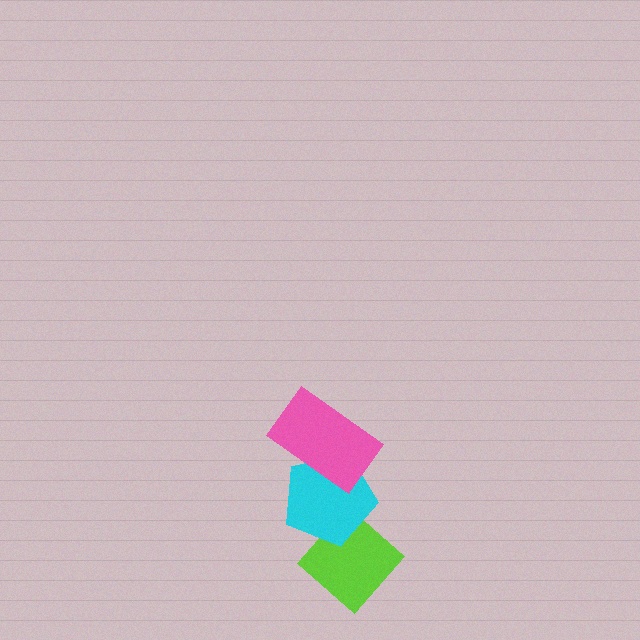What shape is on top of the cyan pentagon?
The pink rectangle is on top of the cyan pentagon.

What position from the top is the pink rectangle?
The pink rectangle is 1st from the top.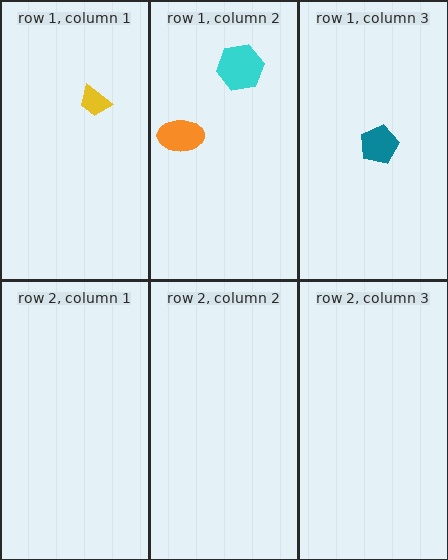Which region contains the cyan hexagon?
The row 1, column 2 region.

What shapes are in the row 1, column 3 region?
The teal pentagon.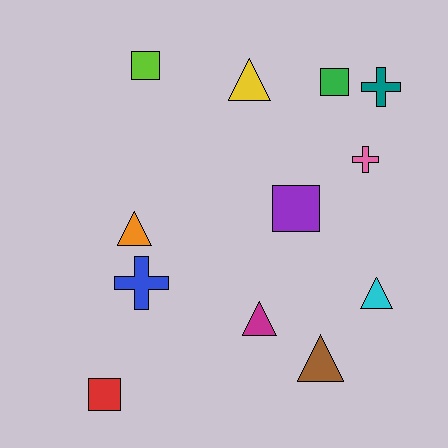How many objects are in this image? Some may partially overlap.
There are 12 objects.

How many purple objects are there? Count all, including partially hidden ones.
There is 1 purple object.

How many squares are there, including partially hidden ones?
There are 4 squares.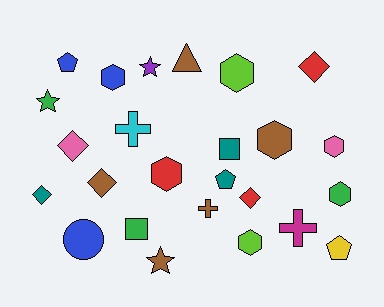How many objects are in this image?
There are 25 objects.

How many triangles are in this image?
There is 1 triangle.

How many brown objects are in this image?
There are 5 brown objects.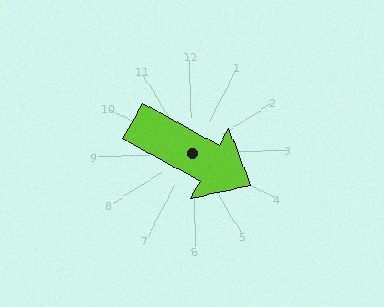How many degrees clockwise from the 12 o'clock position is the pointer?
Approximately 121 degrees.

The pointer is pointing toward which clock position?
Roughly 4 o'clock.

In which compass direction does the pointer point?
Southeast.